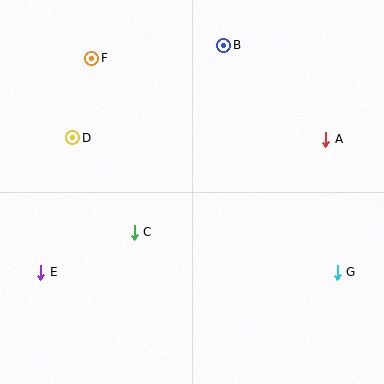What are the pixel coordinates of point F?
Point F is at (92, 58).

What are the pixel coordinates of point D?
Point D is at (73, 138).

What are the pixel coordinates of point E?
Point E is at (40, 272).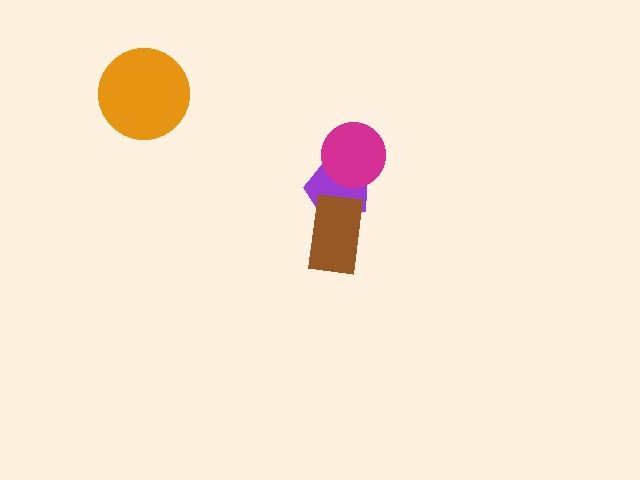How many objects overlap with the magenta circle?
1 object overlaps with the magenta circle.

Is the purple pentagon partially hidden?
Yes, it is partially covered by another shape.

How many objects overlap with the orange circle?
0 objects overlap with the orange circle.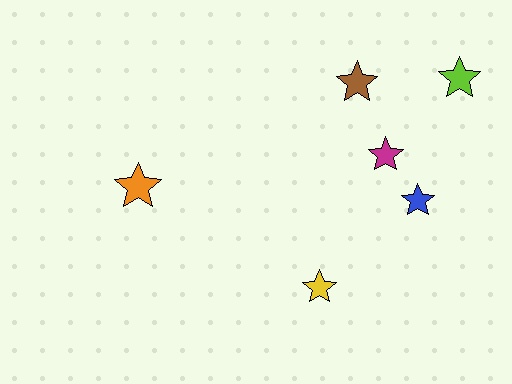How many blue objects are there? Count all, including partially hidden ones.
There is 1 blue object.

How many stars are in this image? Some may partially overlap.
There are 6 stars.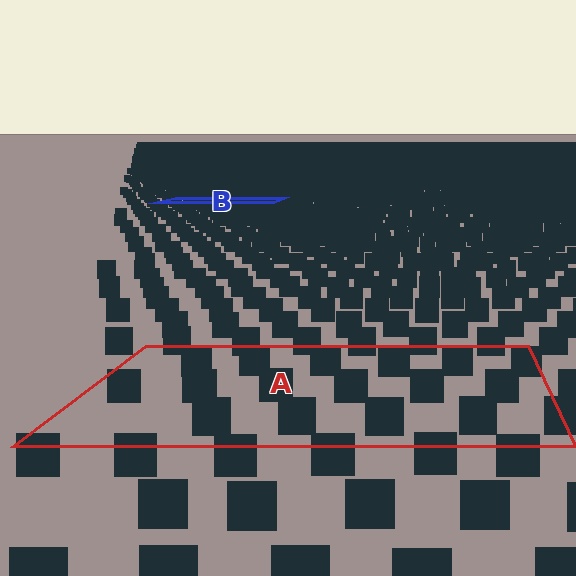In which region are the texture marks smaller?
The texture marks are smaller in region B, because it is farther away.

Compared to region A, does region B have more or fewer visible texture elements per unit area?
Region B has more texture elements per unit area — they are packed more densely because it is farther away.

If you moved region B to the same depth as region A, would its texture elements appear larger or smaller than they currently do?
They would appear larger. At a closer depth, the same texture elements are projected at a bigger on-screen size.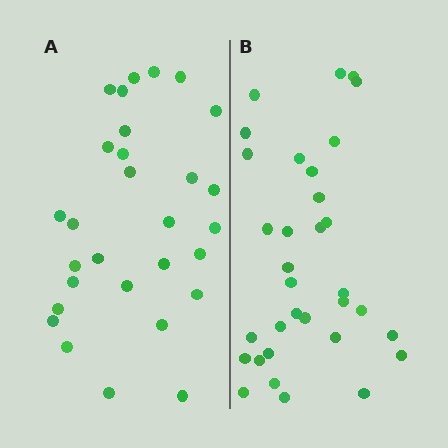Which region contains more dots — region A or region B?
Region B (the right region) has more dots.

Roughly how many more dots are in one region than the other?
Region B has about 4 more dots than region A.